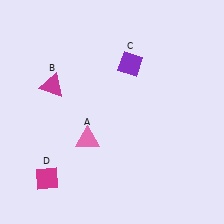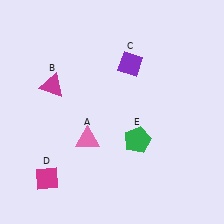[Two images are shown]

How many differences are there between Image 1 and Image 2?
There is 1 difference between the two images.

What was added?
A green pentagon (E) was added in Image 2.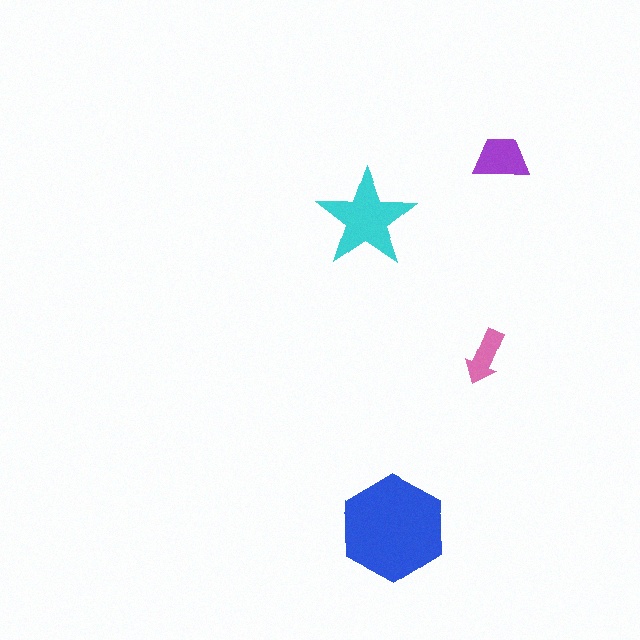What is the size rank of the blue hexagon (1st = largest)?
1st.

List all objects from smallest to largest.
The pink arrow, the purple trapezoid, the cyan star, the blue hexagon.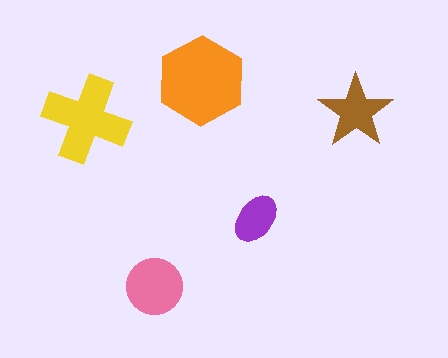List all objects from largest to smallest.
The orange hexagon, the yellow cross, the pink circle, the brown star, the purple ellipse.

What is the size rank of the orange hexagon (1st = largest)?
1st.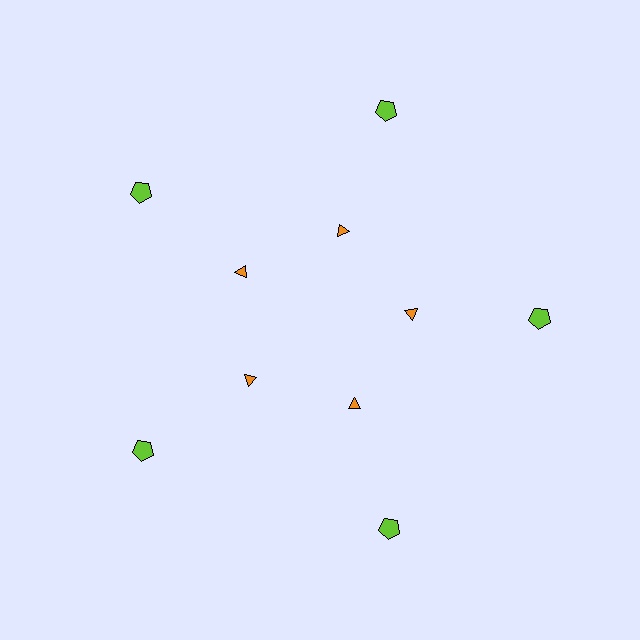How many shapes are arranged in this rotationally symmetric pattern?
There are 10 shapes, arranged in 5 groups of 2.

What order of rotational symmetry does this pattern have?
This pattern has 5-fold rotational symmetry.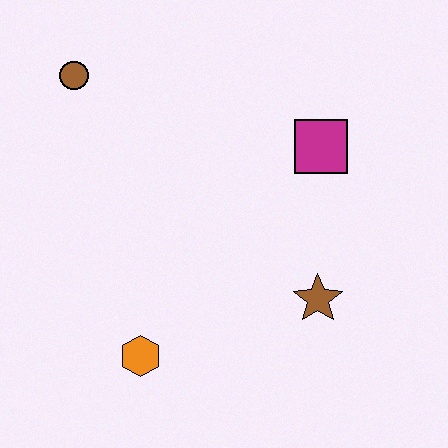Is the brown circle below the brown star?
No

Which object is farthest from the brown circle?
The brown star is farthest from the brown circle.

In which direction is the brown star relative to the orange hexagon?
The brown star is to the right of the orange hexagon.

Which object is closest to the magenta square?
The brown star is closest to the magenta square.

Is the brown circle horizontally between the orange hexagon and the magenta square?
No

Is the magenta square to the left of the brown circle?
No